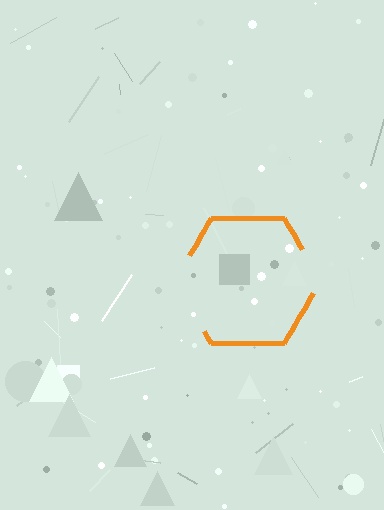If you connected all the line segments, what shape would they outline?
They would outline a hexagon.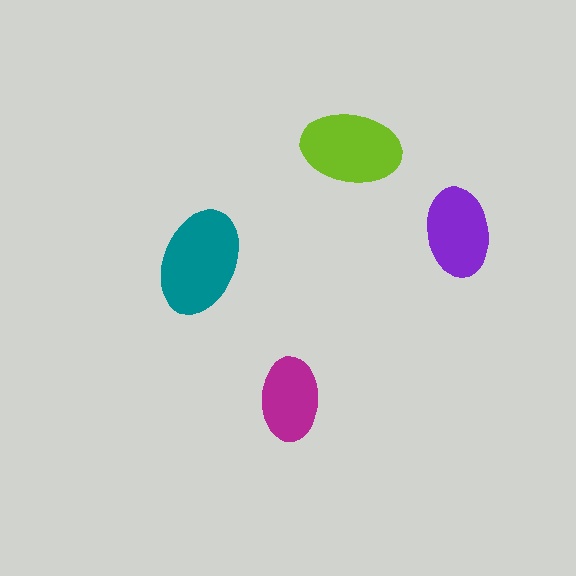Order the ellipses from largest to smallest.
the teal one, the lime one, the purple one, the magenta one.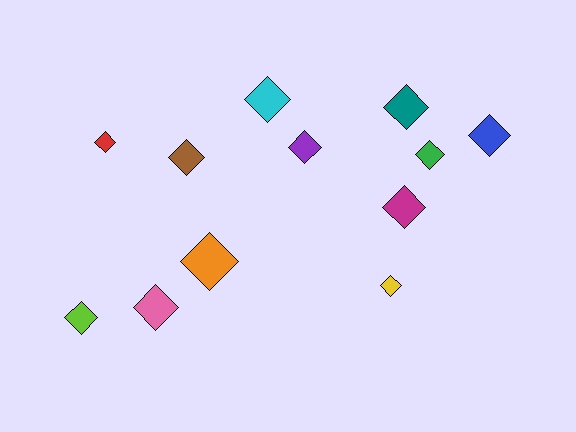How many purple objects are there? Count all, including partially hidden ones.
There is 1 purple object.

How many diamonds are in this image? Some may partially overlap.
There are 12 diamonds.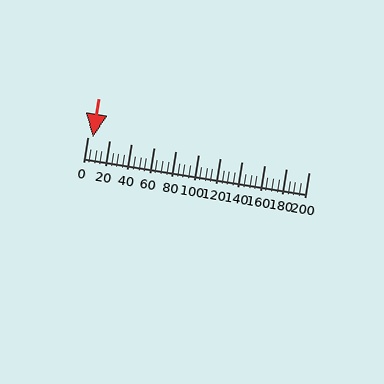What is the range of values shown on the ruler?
The ruler shows values from 0 to 200.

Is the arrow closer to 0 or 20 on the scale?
The arrow is closer to 0.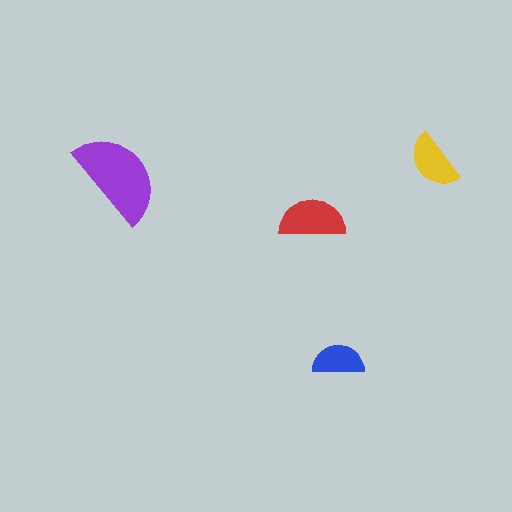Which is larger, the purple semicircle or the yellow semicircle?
The purple one.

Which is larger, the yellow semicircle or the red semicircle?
The red one.